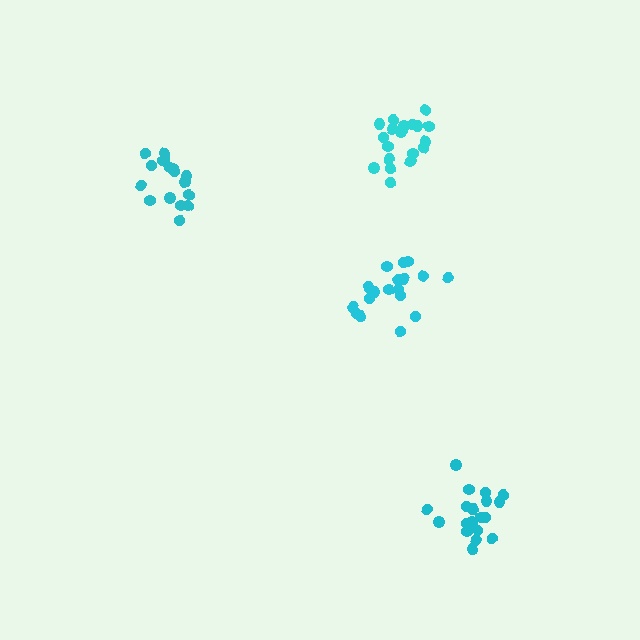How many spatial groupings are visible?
There are 4 spatial groupings.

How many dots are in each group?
Group 1: 20 dots, Group 2: 17 dots, Group 3: 18 dots, Group 4: 19 dots (74 total).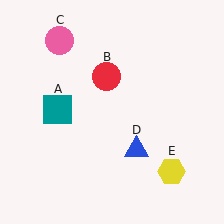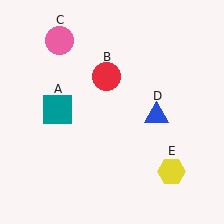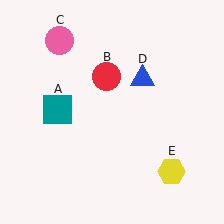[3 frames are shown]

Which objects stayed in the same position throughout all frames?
Teal square (object A) and red circle (object B) and pink circle (object C) and yellow hexagon (object E) remained stationary.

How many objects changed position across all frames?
1 object changed position: blue triangle (object D).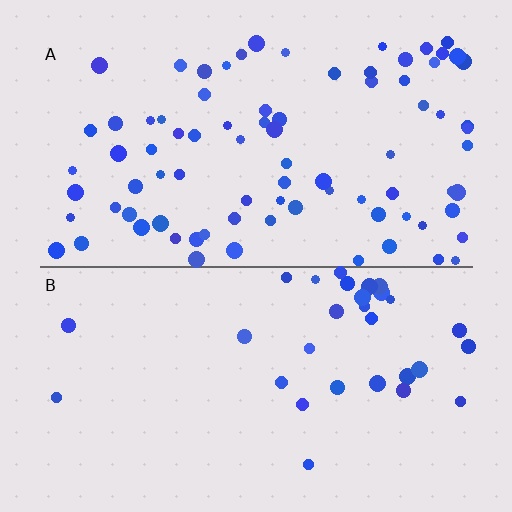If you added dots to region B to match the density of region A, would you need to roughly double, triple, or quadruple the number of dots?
Approximately triple.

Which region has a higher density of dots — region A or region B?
A (the top).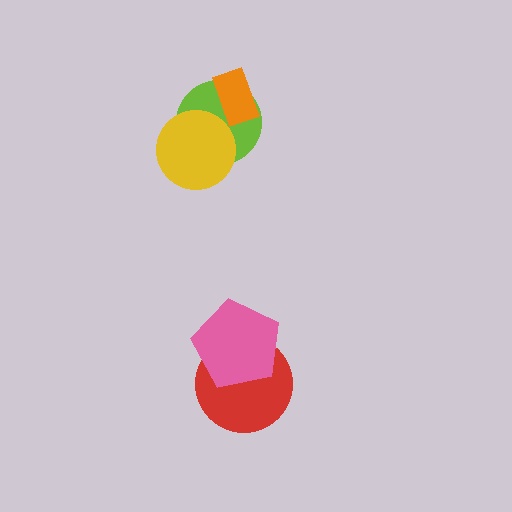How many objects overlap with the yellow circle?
1 object overlaps with the yellow circle.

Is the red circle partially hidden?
Yes, it is partially covered by another shape.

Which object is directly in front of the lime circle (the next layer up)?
The orange rectangle is directly in front of the lime circle.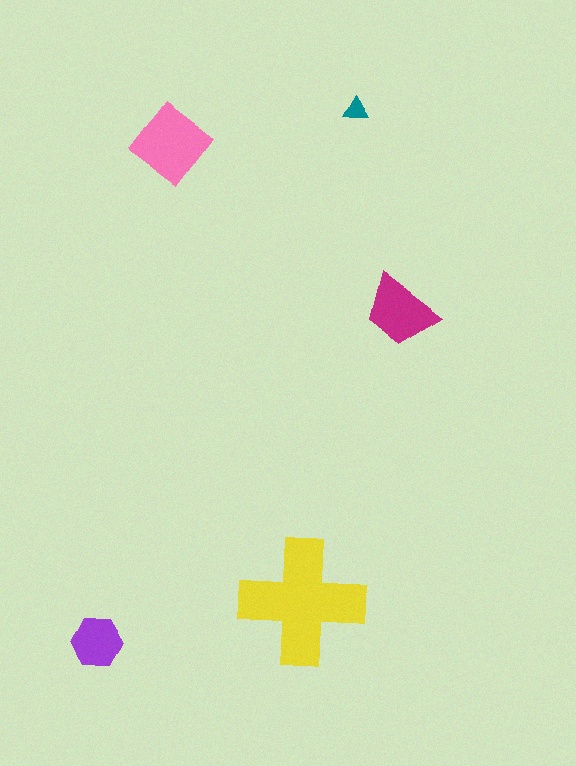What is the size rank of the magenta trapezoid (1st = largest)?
3rd.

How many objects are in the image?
There are 5 objects in the image.